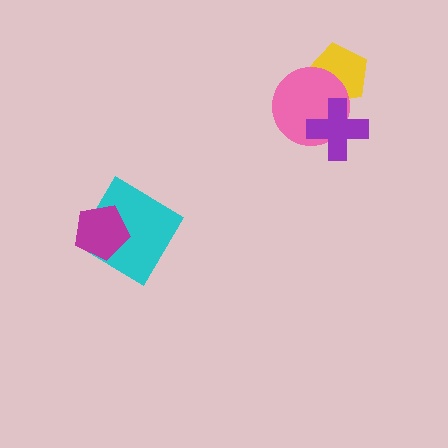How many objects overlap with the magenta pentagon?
1 object overlaps with the magenta pentagon.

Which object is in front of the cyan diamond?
The magenta pentagon is in front of the cyan diamond.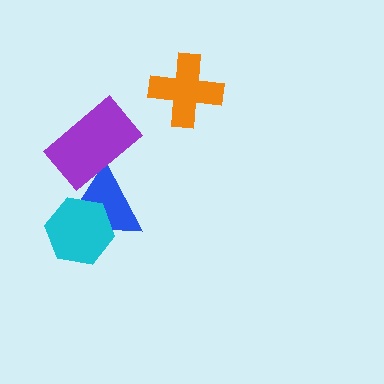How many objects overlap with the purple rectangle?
1 object overlaps with the purple rectangle.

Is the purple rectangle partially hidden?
No, no other shape covers it.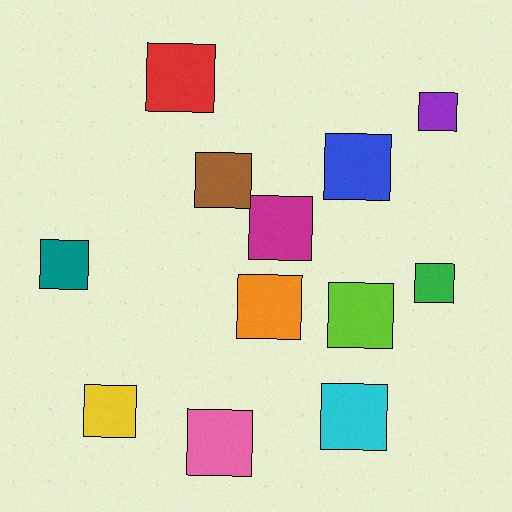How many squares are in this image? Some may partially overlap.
There are 12 squares.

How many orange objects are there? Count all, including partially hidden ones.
There is 1 orange object.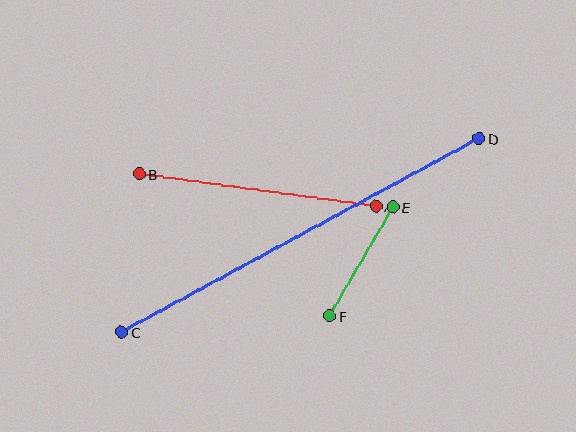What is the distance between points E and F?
The distance is approximately 126 pixels.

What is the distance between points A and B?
The distance is approximately 239 pixels.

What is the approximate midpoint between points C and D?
The midpoint is at approximately (300, 235) pixels.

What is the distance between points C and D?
The distance is approximately 407 pixels.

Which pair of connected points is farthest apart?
Points C and D are farthest apart.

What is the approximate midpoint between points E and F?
The midpoint is at approximately (361, 262) pixels.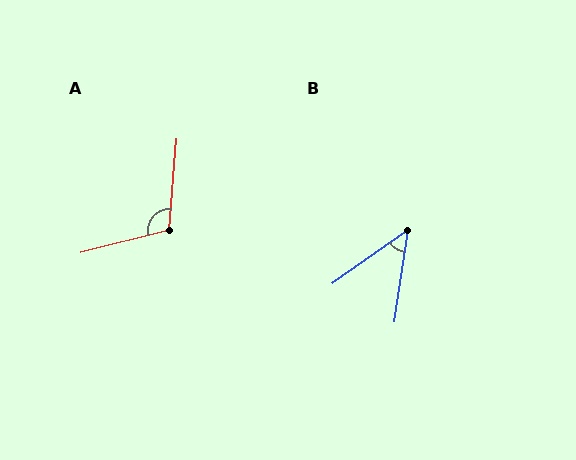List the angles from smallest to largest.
B (46°), A (109°).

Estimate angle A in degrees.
Approximately 109 degrees.